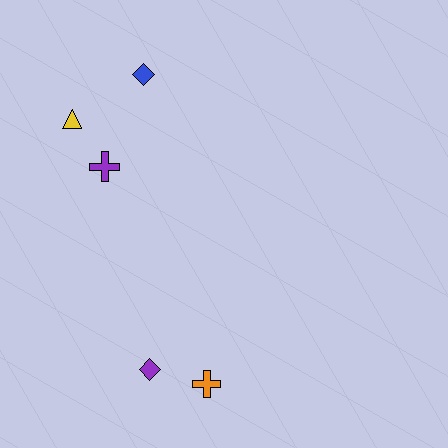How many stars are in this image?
There are no stars.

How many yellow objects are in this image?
There is 1 yellow object.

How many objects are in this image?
There are 5 objects.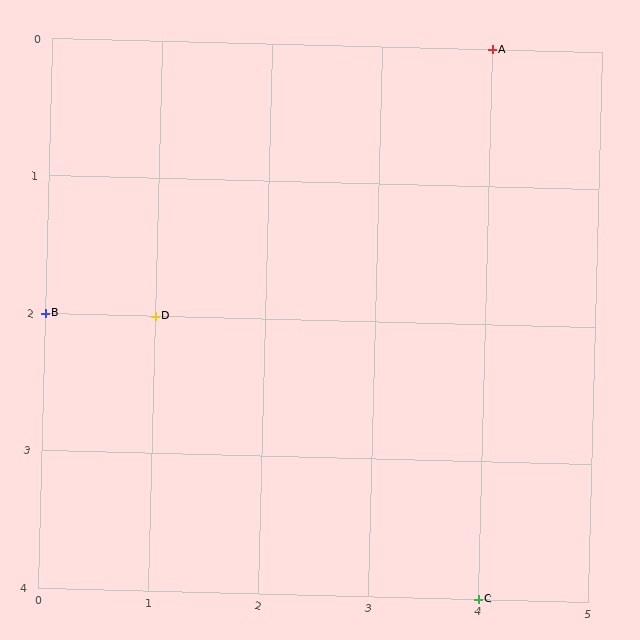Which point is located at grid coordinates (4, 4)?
Point C is at (4, 4).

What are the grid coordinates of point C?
Point C is at grid coordinates (4, 4).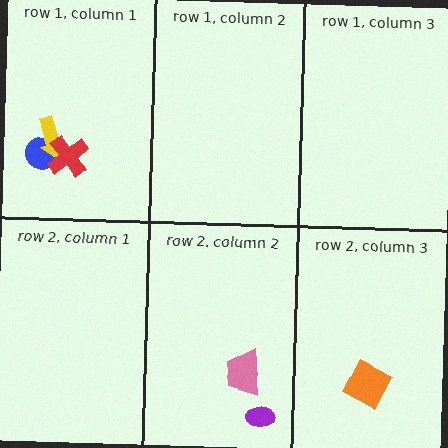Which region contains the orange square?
The row 2, column 3 region.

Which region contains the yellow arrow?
The row 1, column 1 region.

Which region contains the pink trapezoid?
The row 2, column 2 region.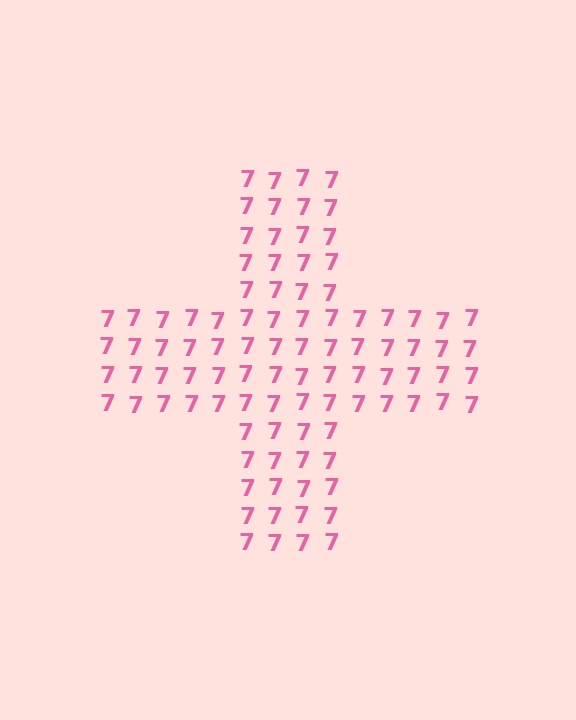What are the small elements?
The small elements are digit 7's.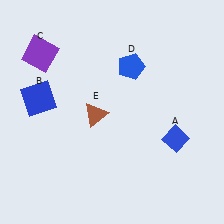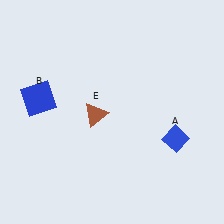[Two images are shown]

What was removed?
The purple square (C), the blue pentagon (D) were removed in Image 2.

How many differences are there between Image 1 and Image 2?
There are 2 differences between the two images.